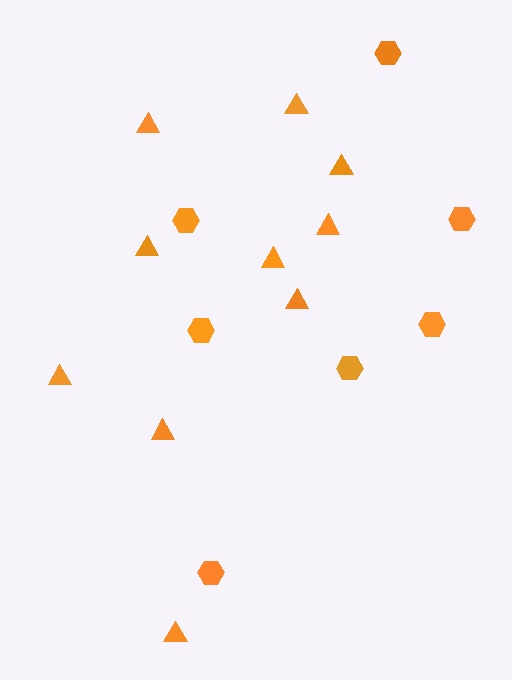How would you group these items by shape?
There are 2 groups: one group of triangles (10) and one group of hexagons (7).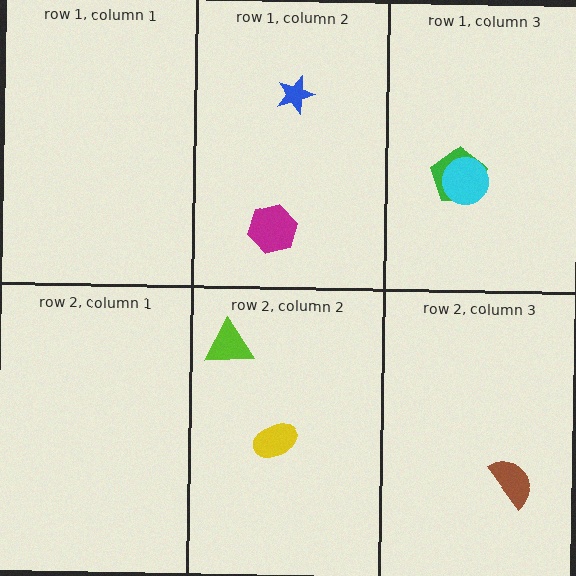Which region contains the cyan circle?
The row 1, column 3 region.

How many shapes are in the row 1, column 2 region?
2.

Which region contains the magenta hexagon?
The row 1, column 2 region.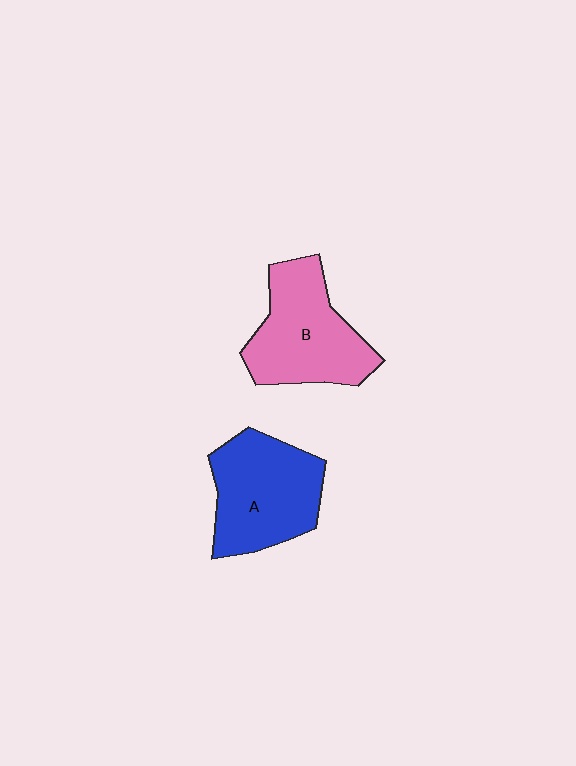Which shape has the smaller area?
Shape B (pink).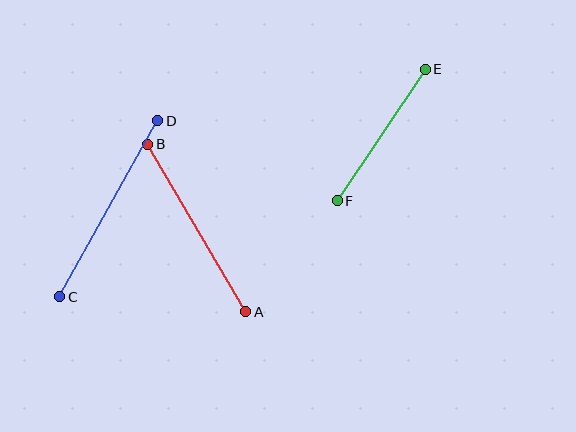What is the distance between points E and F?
The distance is approximately 158 pixels.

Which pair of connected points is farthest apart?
Points C and D are farthest apart.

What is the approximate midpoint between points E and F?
The midpoint is at approximately (381, 135) pixels.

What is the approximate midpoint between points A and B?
The midpoint is at approximately (197, 228) pixels.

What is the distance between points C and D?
The distance is approximately 201 pixels.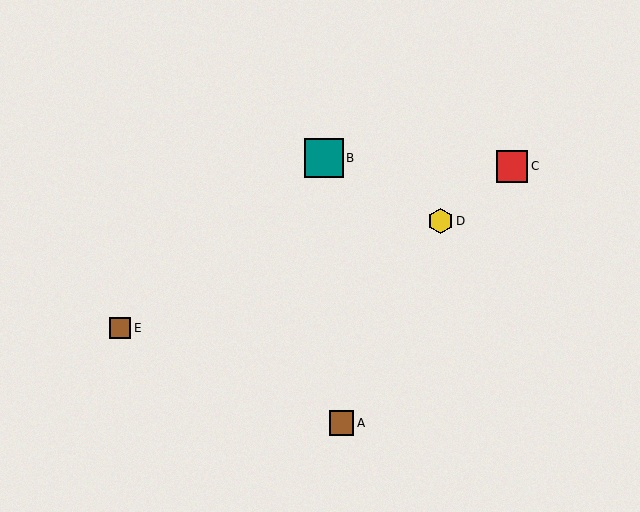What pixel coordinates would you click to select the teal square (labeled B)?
Click at (324, 158) to select the teal square B.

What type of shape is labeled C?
Shape C is a red square.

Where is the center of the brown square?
The center of the brown square is at (342, 423).